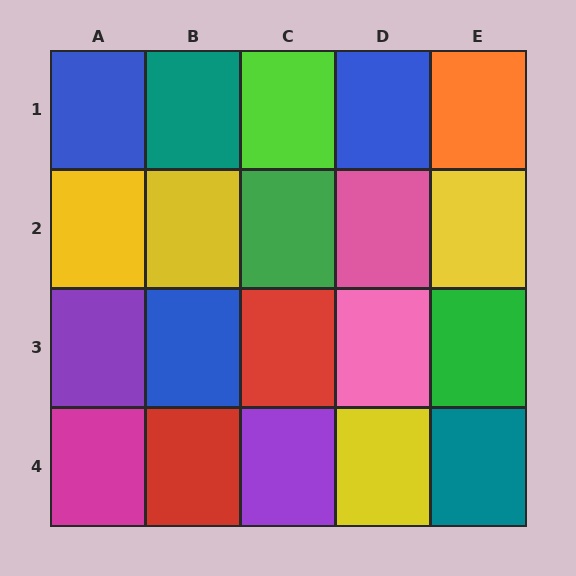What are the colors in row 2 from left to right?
Yellow, yellow, green, pink, yellow.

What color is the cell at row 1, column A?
Blue.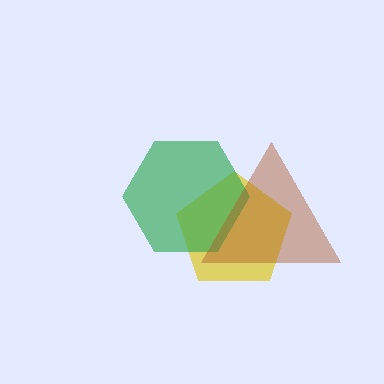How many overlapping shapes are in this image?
There are 3 overlapping shapes in the image.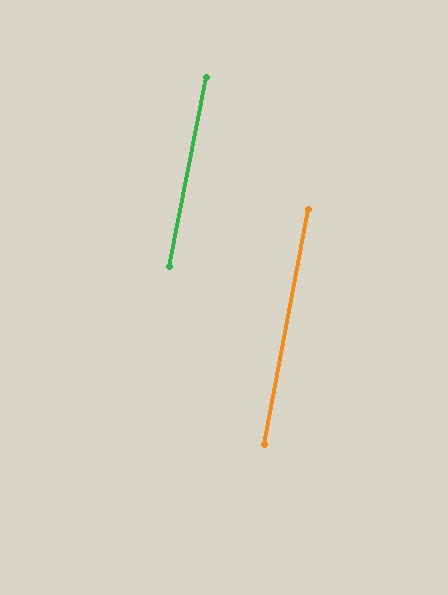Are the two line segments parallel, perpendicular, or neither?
Parallel — their directions differ by only 0.8°.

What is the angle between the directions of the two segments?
Approximately 1 degree.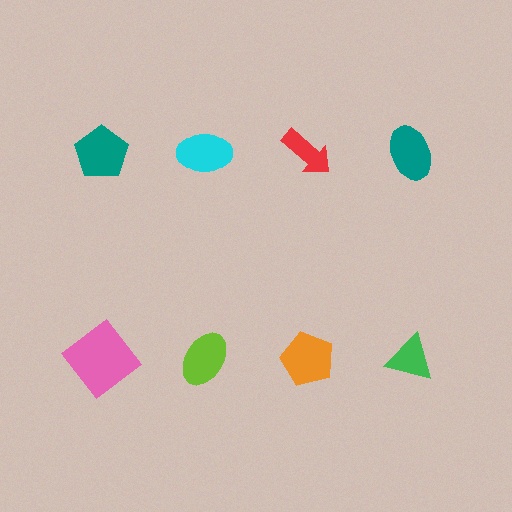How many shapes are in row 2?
4 shapes.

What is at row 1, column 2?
A cyan ellipse.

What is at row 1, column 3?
A red arrow.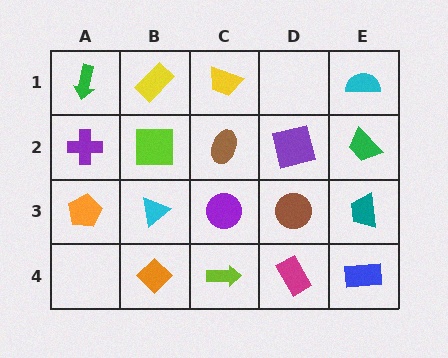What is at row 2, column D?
A purple square.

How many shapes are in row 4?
4 shapes.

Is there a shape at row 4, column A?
No, that cell is empty.